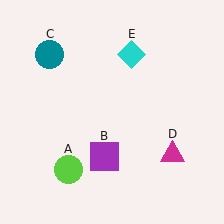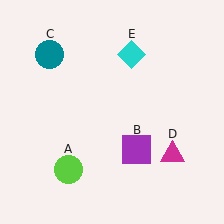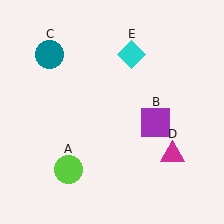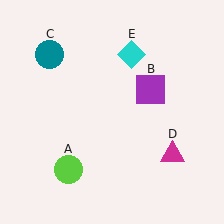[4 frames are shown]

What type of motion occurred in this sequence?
The purple square (object B) rotated counterclockwise around the center of the scene.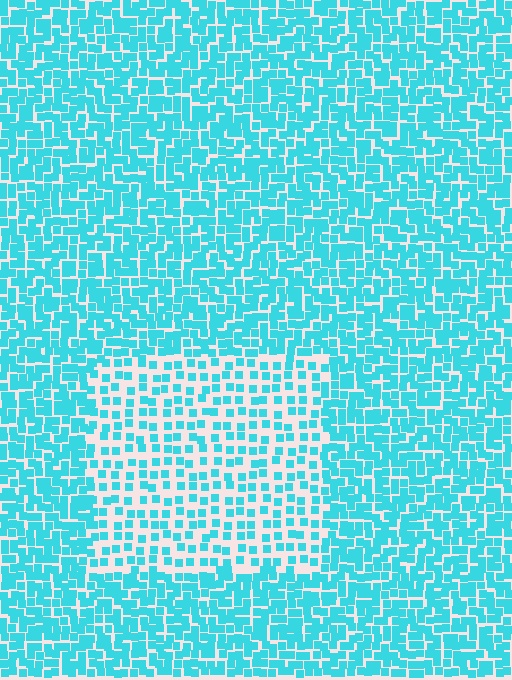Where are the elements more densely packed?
The elements are more densely packed outside the rectangle boundary.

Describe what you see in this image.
The image contains small cyan elements arranged at two different densities. A rectangle-shaped region is visible where the elements are less densely packed than the surrounding area.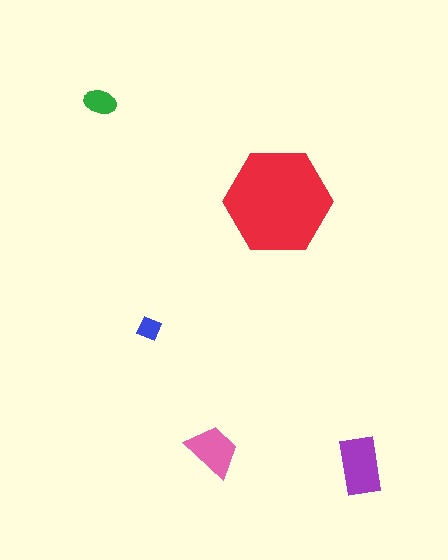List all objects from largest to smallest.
The red hexagon, the purple rectangle, the pink trapezoid, the green ellipse, the blue diamond.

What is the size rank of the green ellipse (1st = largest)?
4th.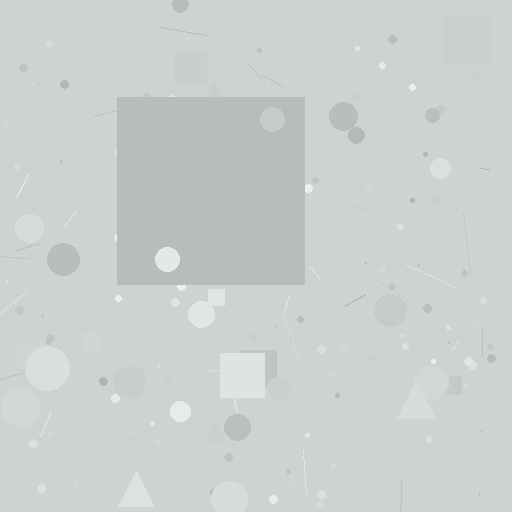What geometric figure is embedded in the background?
A square is embedded in the background.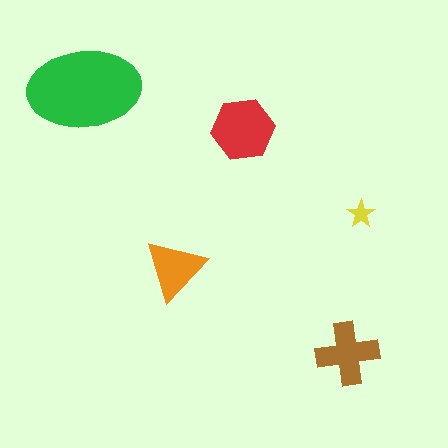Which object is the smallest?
The yellow star.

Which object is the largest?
The green ellipse.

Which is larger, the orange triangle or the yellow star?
The orange triangle.